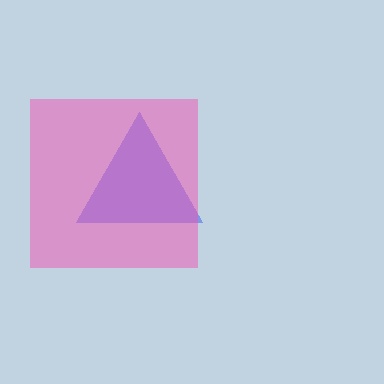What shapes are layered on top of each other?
The layered shapes are: a blue triangle, a pink square.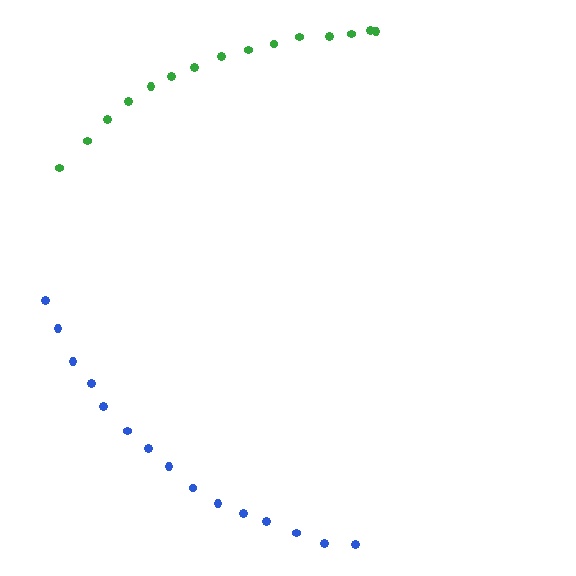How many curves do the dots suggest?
There are 2 distinct paths.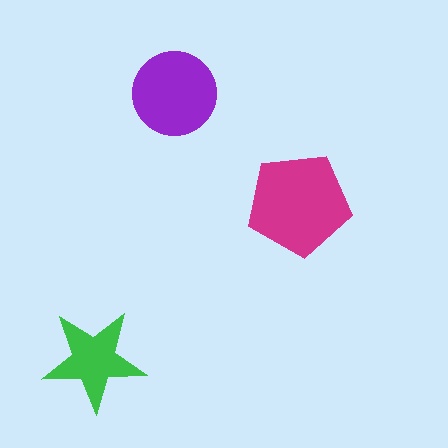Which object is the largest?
The magenta pentagon.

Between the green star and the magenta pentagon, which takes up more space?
The magenta pentagon.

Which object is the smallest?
The green star.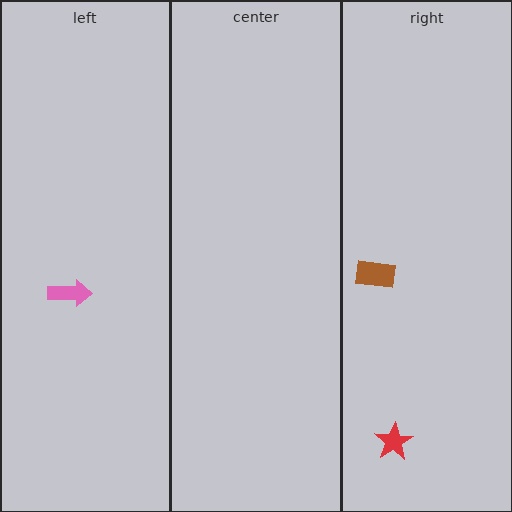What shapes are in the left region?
The pink arrow.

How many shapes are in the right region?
2.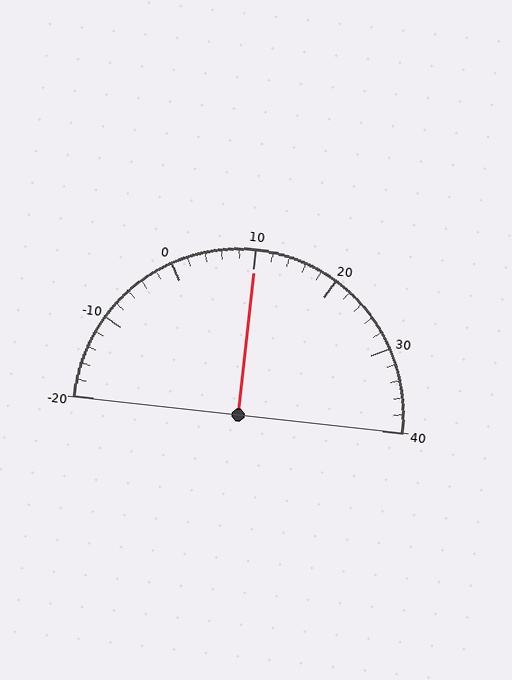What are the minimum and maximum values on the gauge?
The gauge ranges from -20 to 40.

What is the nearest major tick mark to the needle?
The nearest major tick mark is 10.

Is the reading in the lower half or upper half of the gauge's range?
The reading is in the upper half of the range (-20 to 40).